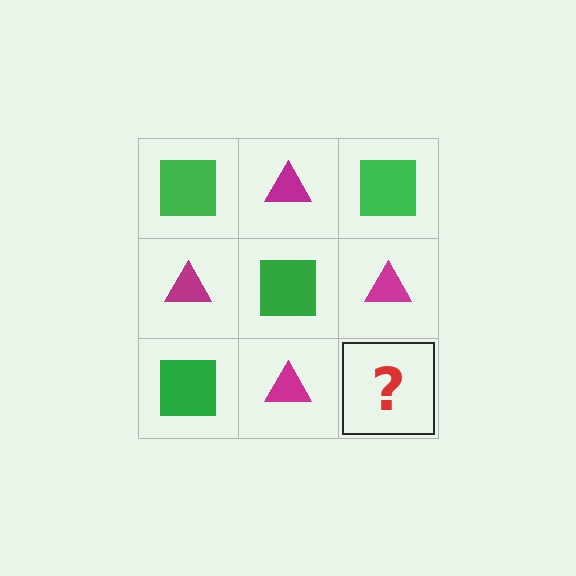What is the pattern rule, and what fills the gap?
The rule is that it alternates green square and magenta triangle in a checkerboard pattern. The gap should be filled with a green square.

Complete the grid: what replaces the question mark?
The question mark should be replaced with a green square.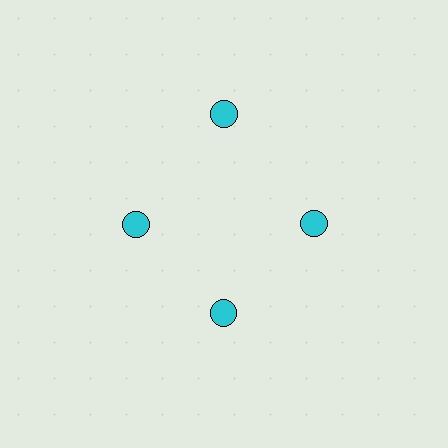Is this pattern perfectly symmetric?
No. The 4 cyan circles are arranged in a ring, but one element near the 12 o'clock position is pushed outward from the center, breaking the 4-fold rotational symmetry.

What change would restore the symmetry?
The symmetry would be restored by moving it inward, back onto the ring so that all 4 circles sit at equal angles and equal distance from the center.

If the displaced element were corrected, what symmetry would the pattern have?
It would have 4-fold rotational symmetry — the pattern would map onto itself every 90 degrees.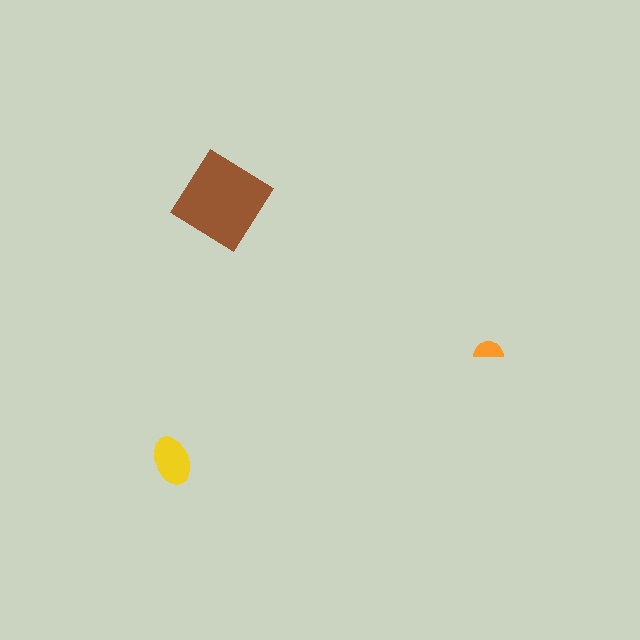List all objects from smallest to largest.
The orange semicircle, the yellow ellipse, the brown diamond.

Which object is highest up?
The brown diamond is topmost.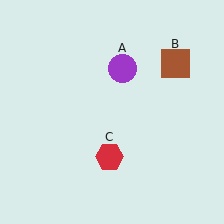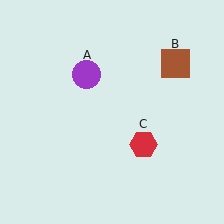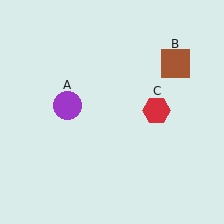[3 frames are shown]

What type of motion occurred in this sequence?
The purple circle (object A), red hexagon (object C) rotated counterclockwise around the center of the scene.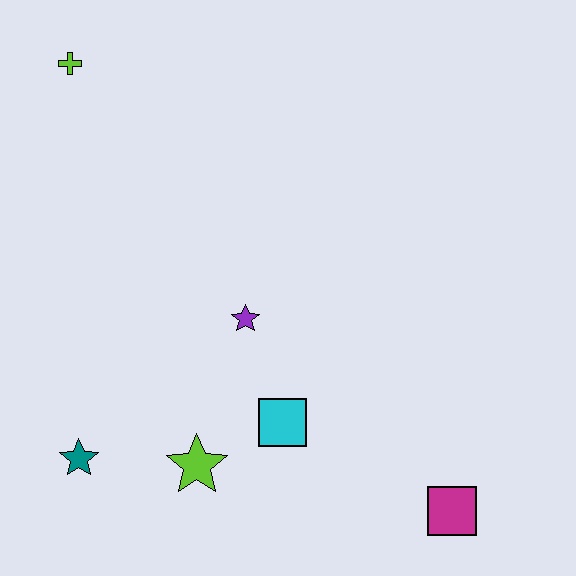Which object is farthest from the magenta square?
The lime cross is farthest from the magenta square.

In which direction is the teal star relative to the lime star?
The teal star is to the left of the lime star.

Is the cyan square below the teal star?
No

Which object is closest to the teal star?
The lime star is closest to the teal star.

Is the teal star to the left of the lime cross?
No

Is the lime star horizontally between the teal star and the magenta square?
Yes